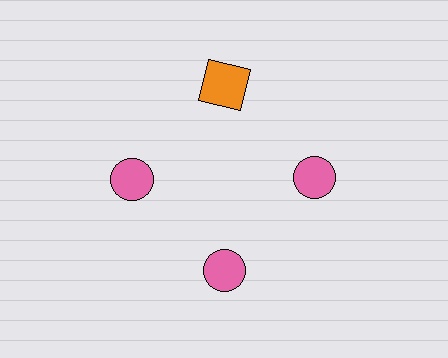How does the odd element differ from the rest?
It differs in both color (orange instead of pink) and shape (square instead of circle).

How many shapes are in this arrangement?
There are 4 shapes arranged in a ring pattern.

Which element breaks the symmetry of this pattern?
The orange square at roughly the 12 o'clock position breaks the symmetry. All other shapes are pink circles.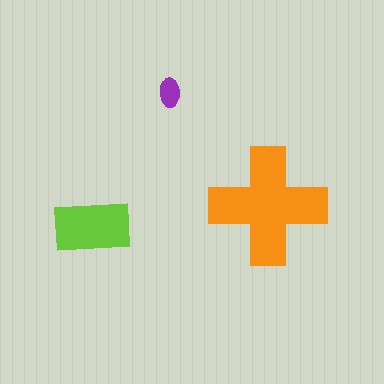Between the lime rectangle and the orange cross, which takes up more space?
The orange cross.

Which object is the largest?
The orange cross.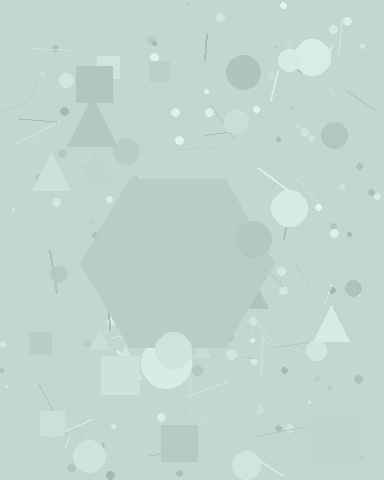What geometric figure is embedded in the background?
A hexagon is embedded in the background.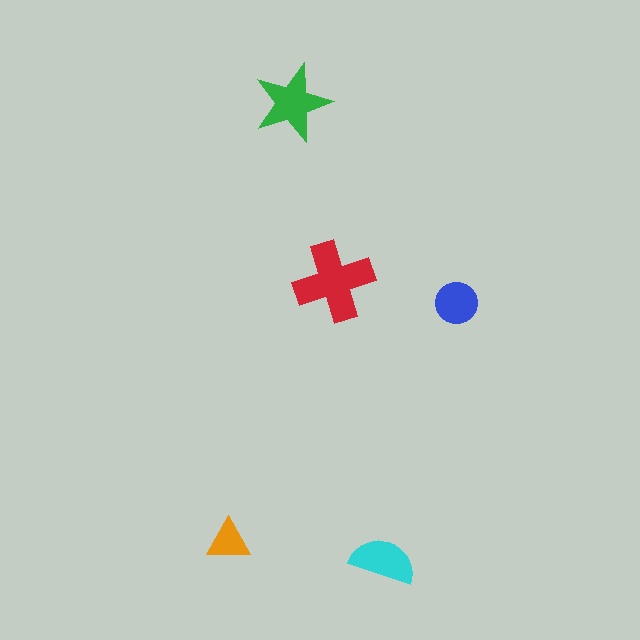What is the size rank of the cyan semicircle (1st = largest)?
3rd.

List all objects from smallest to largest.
The orange triangle, the blue circle, the cyan semicircle, the green star, the red cross.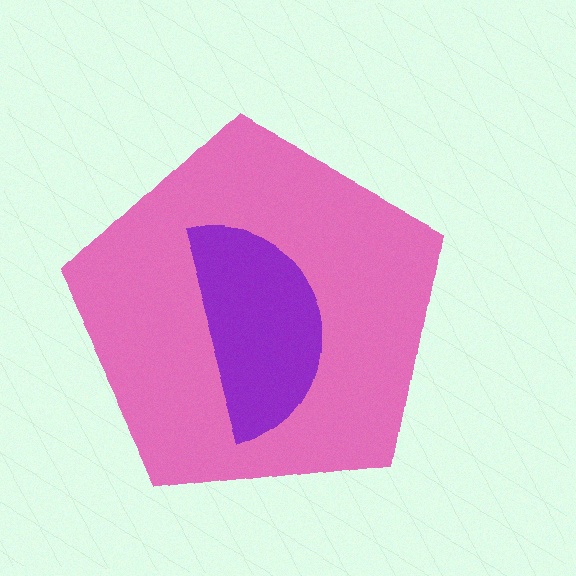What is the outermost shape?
The pink pentagon.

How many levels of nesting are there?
2.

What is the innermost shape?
The purple semicircle.